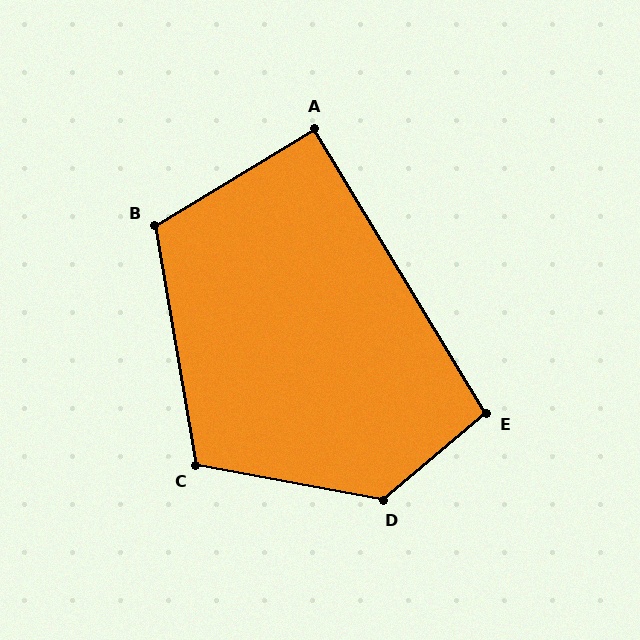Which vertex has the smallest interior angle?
A, at approximately 90 degrees.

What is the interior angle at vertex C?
Approximately 110 degrees (obtuse).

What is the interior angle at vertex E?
Approximately 99 degrees (obtuse).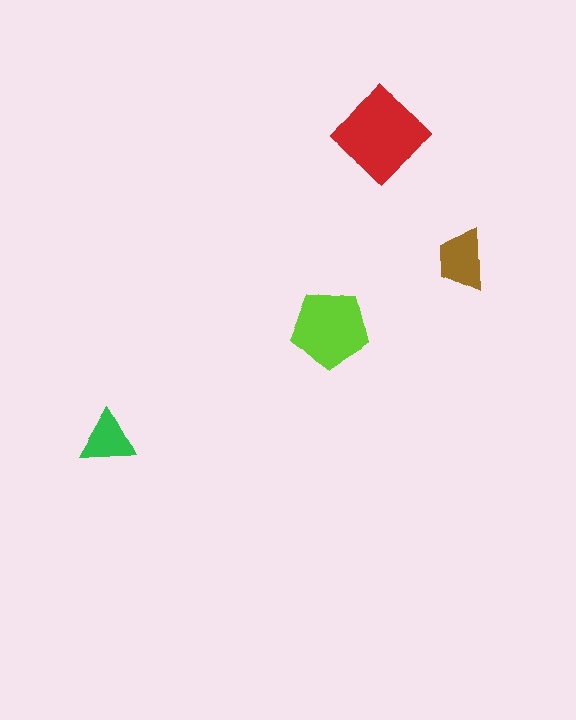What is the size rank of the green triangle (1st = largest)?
4th.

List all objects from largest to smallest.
The red diamond, the lime pentagon, the brown trapezoid, the green triangle.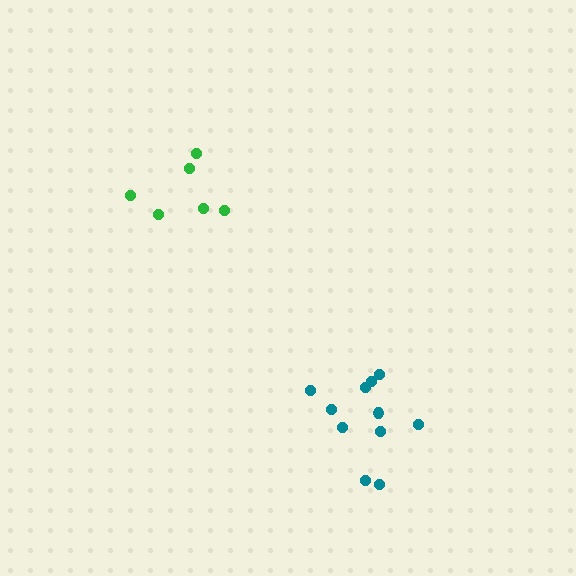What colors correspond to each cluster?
The clusters are colored: green, teal.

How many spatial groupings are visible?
There are 2 spatial groupings.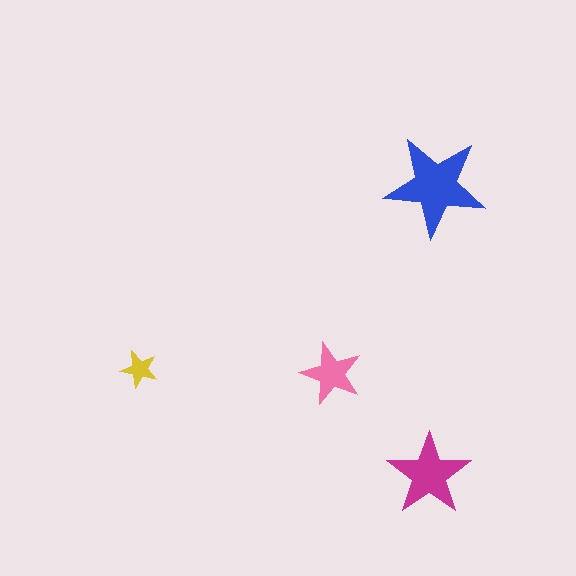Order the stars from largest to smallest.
the blue one, the magenta one, the pink one, the yellow one.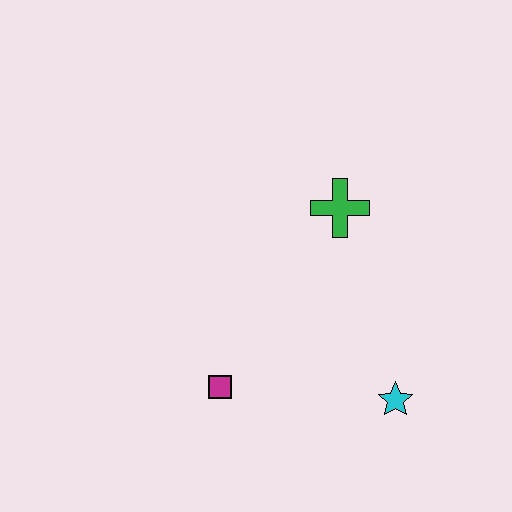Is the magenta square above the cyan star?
Yes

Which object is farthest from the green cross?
The magenta square is farthest from the green cross.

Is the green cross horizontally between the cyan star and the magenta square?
Yes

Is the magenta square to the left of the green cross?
Yes